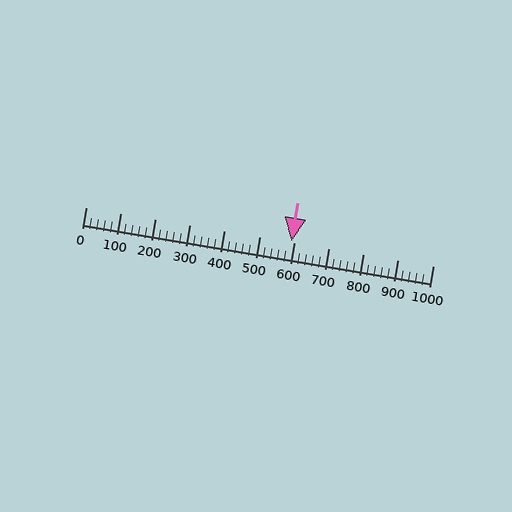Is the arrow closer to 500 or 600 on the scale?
The arrow is closer to 600.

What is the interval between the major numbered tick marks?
The major tick marks are spaced 100 units apart.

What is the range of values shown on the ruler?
The ruler shows values from 0 to 1000.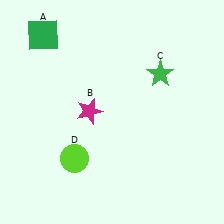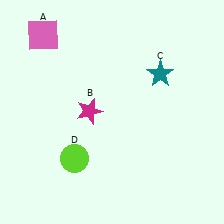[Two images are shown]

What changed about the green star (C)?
In Image 1, C is green. In Image 2, it changed to teal.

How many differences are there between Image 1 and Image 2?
There are 2 differences between the two images.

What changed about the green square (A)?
In Image 1, A is green. In Image 2, it changed to pink.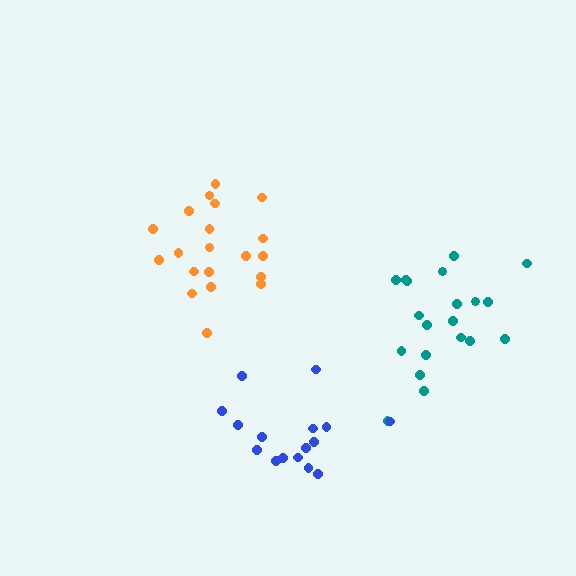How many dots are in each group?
Group 1: 20 dots, Group 2: 20 dots, Group 3: 16 dots (56 total).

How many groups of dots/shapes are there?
There are 3 groups.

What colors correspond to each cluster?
The clusters are colored: orange, teal, blue.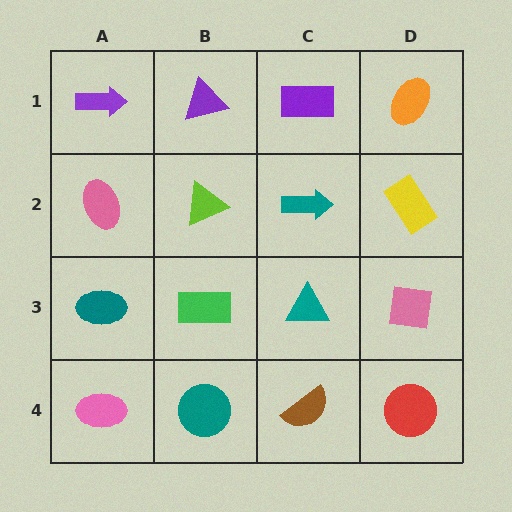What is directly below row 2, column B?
A green rectangle.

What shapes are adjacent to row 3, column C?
A teal arrow (row 2, column C), a brown semicircle (row 4, column C), a green rectangle (row 3, column B), a pink square (row 3, column D).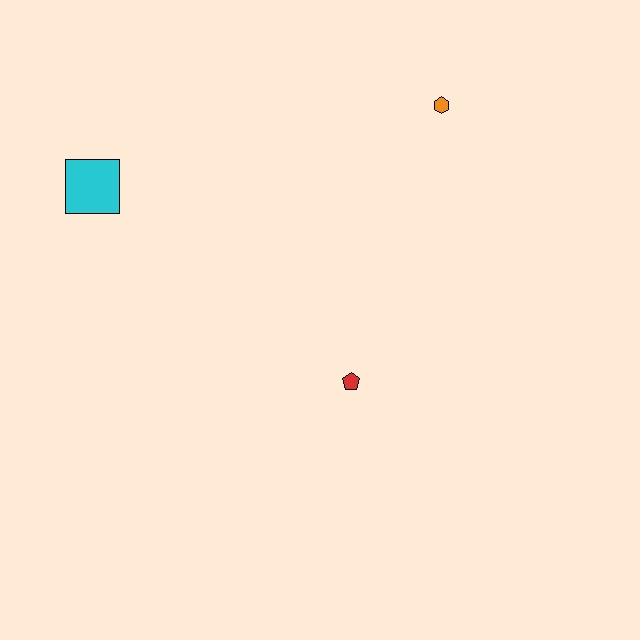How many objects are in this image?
There are 3 objects.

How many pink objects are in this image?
There are no pink objects.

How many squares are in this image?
There is 1 square.